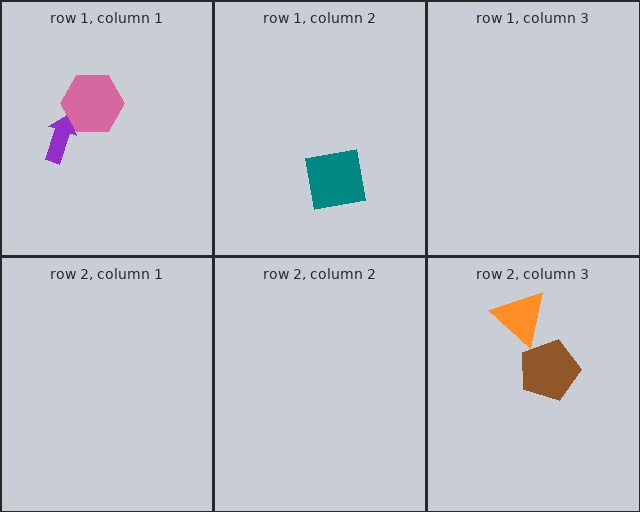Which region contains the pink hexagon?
The row 1, column 1 region.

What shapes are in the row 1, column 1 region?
The purple arrow, the pink hexagon.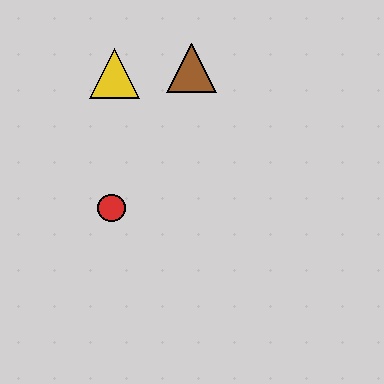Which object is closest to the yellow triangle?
The brown triangle is closest to the yellow triangle.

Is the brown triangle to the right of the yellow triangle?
Yes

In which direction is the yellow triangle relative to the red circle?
The yellow triangle is above the red circle.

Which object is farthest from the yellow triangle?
The red circle is farthest from the yellow triangle.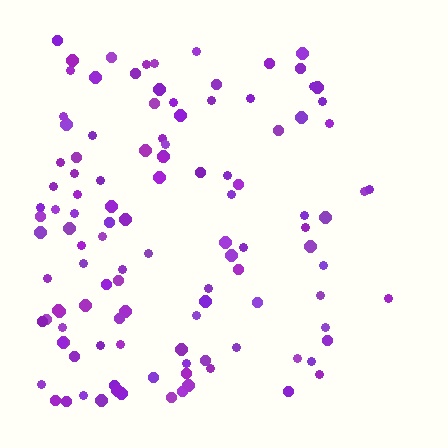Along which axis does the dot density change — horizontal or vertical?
Horizontal.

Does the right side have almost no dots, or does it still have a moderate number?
Still a moderate number, just noticeably fewer than the left.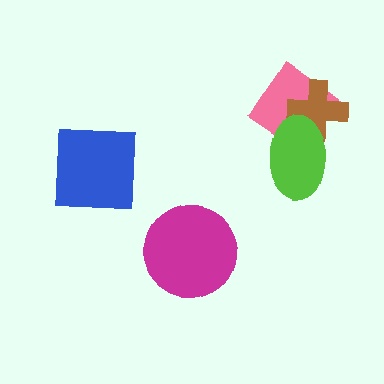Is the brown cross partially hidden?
Yes, it is partially covered by another shape.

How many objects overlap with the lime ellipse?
2 objects overlap with the lime ellipse.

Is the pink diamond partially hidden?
Yes, it is partially covered by another shape.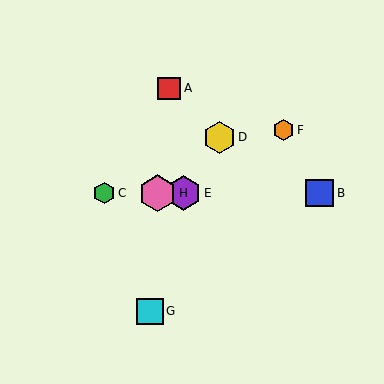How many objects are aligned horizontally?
4 objects (B, C, E, H) are aligned horizontally.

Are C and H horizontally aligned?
Yes, both are at y≈193.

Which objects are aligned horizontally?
Objects B, C, E, H are aligned horizontally.